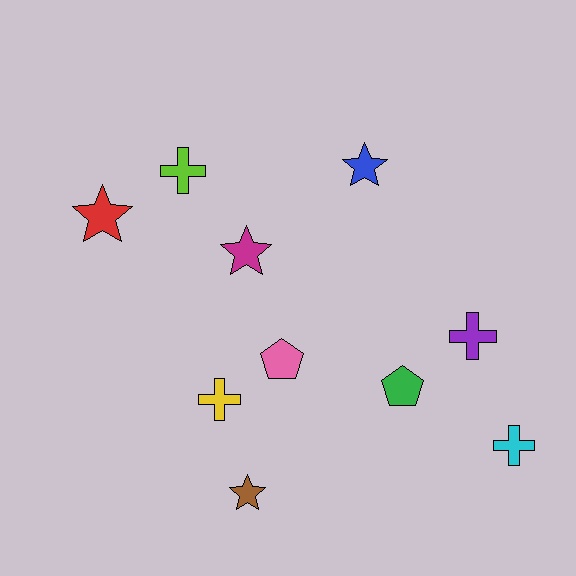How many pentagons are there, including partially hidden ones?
There are 2 pentagons.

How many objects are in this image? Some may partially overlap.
There are 10 objects.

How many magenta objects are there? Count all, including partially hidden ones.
There is 1 magenta object.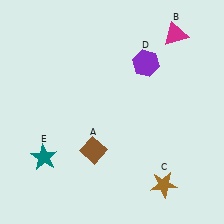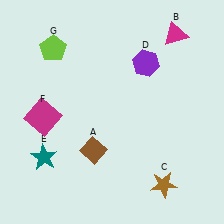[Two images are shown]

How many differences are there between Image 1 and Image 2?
There are 2 differences between the two images.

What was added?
A magenta square (F), a lime pentagon (G) were added in Image 2.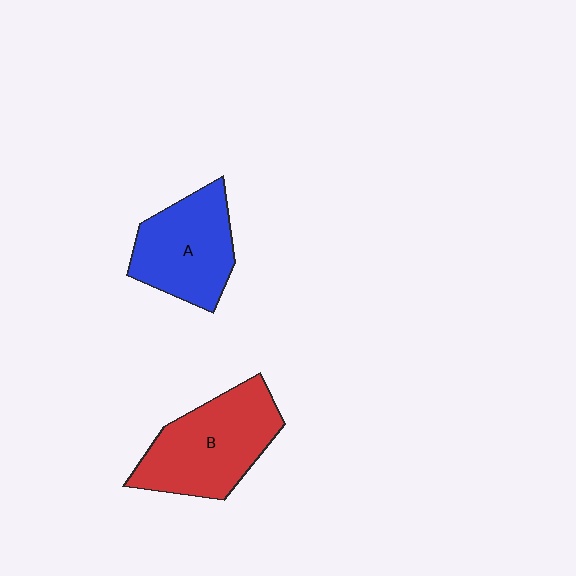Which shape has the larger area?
Shape B (red).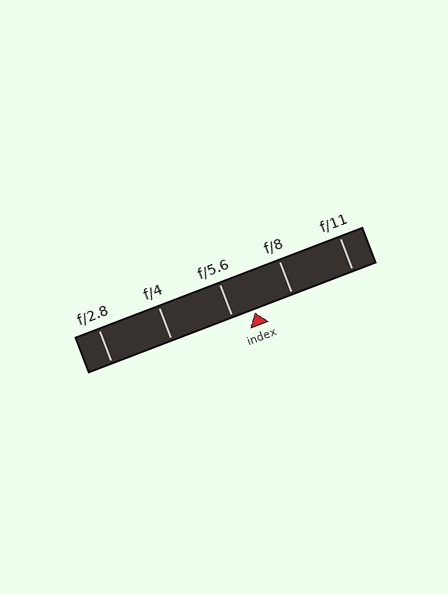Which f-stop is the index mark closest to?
The index mark is closest to f/5.6.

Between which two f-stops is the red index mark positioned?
The index mark is between f/5.6 and f/8.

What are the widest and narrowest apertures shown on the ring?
The widest aperture shown is f/2.8 and the narrowest is f/11.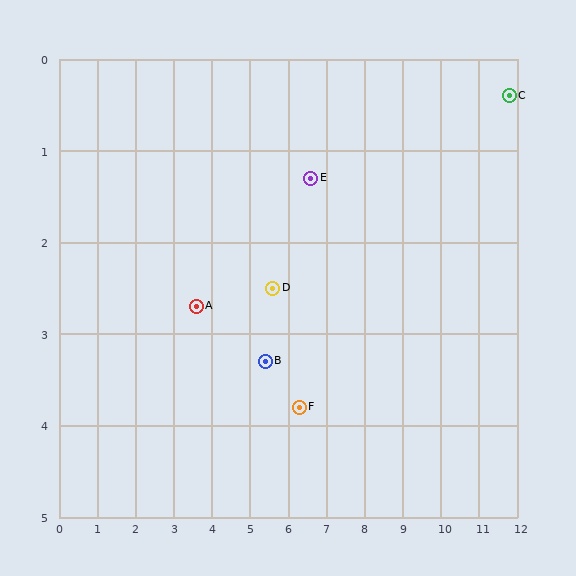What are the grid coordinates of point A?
Point A is at approximately (3.6, 2.7).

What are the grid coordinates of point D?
Point D is at approximately (5.6, 2.5).